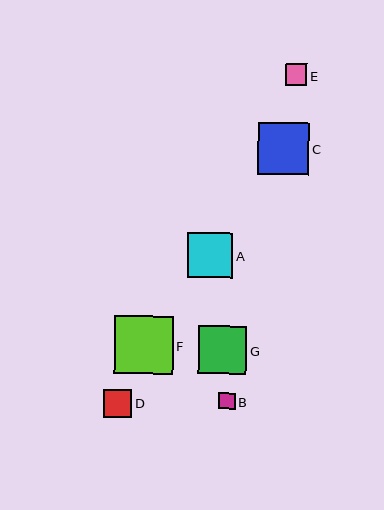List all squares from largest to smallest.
From largest to smallest: F, C, G, A, D, E, B.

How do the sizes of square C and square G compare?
Square C and square G are approximately the same size.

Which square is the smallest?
Square B is the smallest with a size of approximately 17 pixels.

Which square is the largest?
Square F is the largest with a size of approximately 58 pixels.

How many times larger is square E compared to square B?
Square E is approximately 1.3 times the size of square B.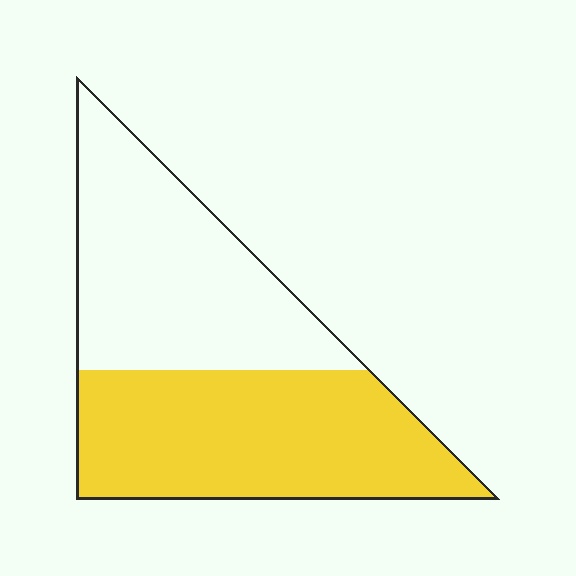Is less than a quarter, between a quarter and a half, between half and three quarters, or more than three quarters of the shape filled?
Between half and three quarters.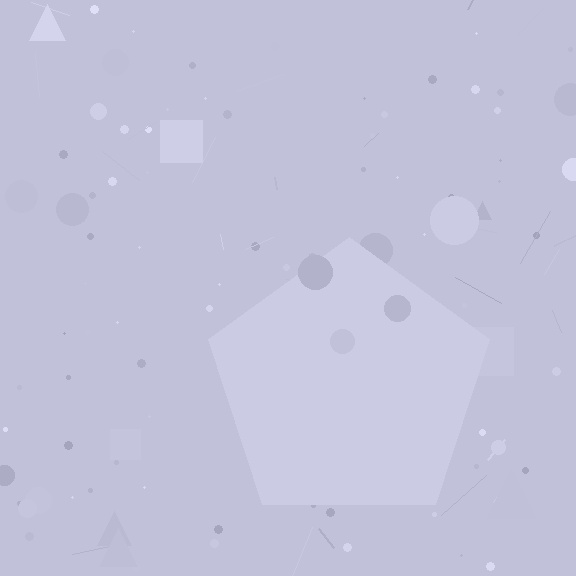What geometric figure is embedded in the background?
A pentagon is embedded in the background.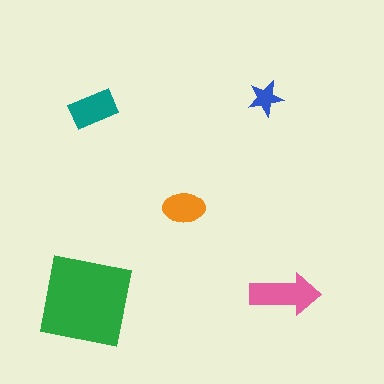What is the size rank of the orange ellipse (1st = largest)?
4th.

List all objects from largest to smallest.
The green square, the pink arrow, the teal rectangle, the orange ellipse, the blue star.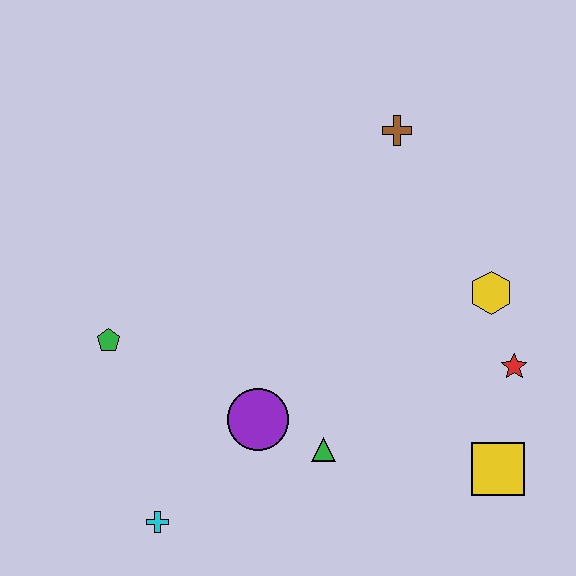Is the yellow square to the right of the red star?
No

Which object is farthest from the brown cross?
The cyan cross is farthest from the brown cross.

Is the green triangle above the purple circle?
No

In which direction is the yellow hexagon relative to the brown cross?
The yellow hexagon is below the brown cross.